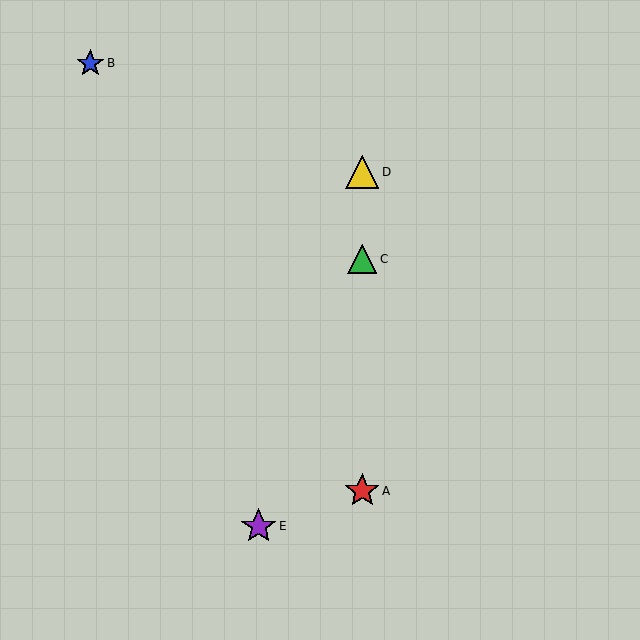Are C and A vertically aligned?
Yes, both are at x≈362.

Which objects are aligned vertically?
Objects A, C, D are aligned vertically.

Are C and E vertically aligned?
No, C is at x≈362 and E is at x≈259.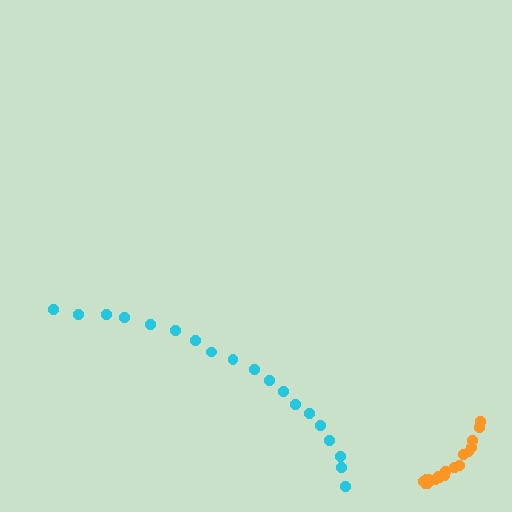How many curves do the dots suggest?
There are 2 distinct paths.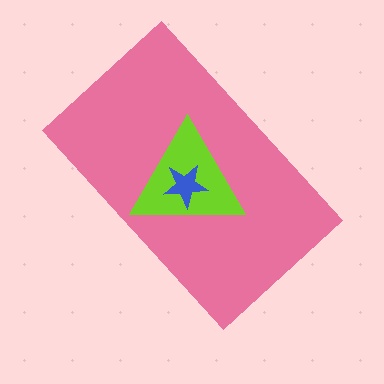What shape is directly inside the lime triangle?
The blue star.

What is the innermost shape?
The blue star.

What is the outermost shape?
The pink rectangle.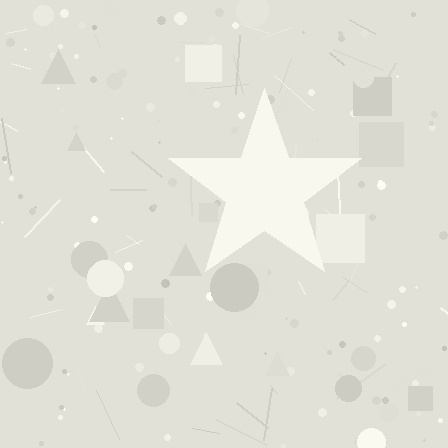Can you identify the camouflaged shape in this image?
The camouflaged shape is a star.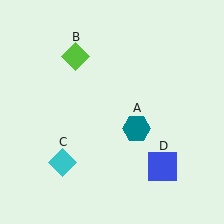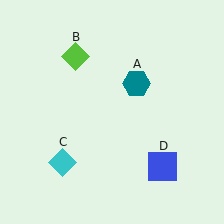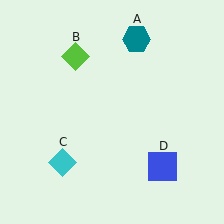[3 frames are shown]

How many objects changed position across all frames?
1 object changed position: teal hexagon (object A).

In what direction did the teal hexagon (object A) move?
The teal hexagon (object A) moved up.